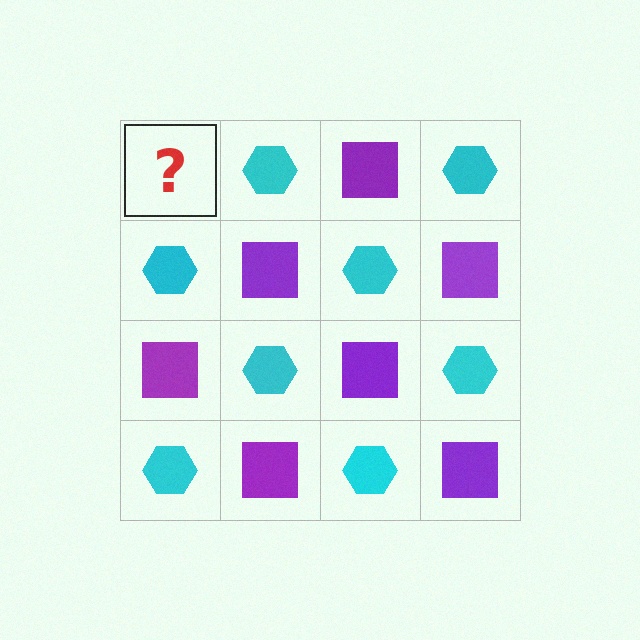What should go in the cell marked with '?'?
The missing cell should contain a purple square.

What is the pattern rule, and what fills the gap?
The rule is that it alternates purple square and cyan hexagon in a checkerboard pattern. The gap should be filled with a purple square.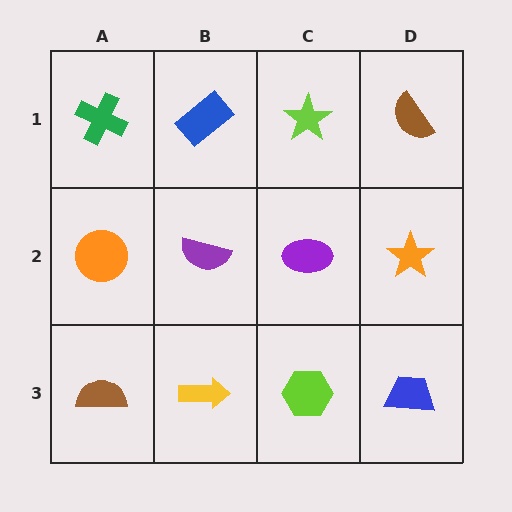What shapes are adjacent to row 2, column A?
A green cross (row 1, column A), a brown semicircle (row 3, column A), a purple semicircle (row 2, column B).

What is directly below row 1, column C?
A purple ellipse.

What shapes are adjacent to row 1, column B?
A purple semicircle (row 2, column B), a green cross (row 1, column A), a lime star (row 1, column C).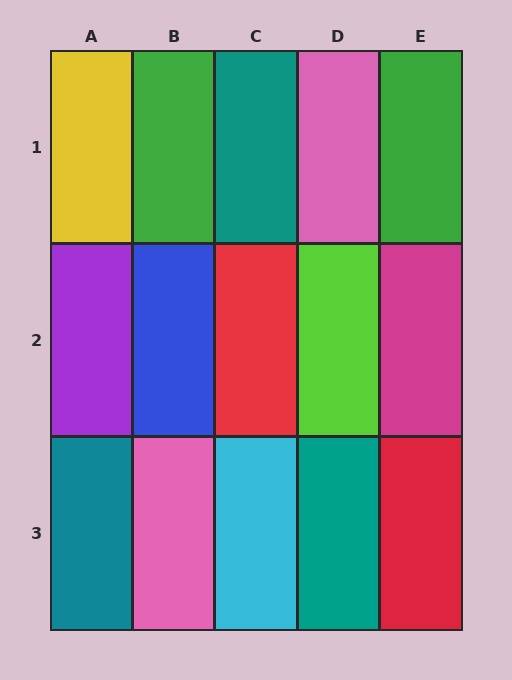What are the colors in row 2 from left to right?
Purple, blue, red, lime, magenta.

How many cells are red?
2 cells are red.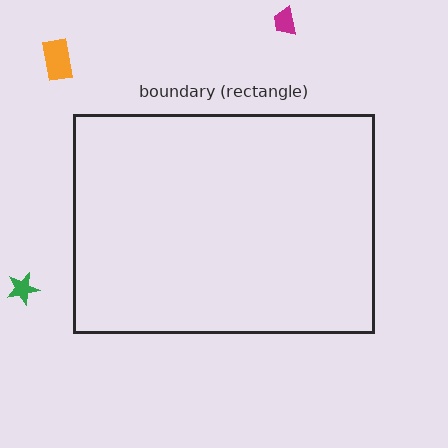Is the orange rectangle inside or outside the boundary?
Outside.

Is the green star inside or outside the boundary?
Outside.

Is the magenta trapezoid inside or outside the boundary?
Outside.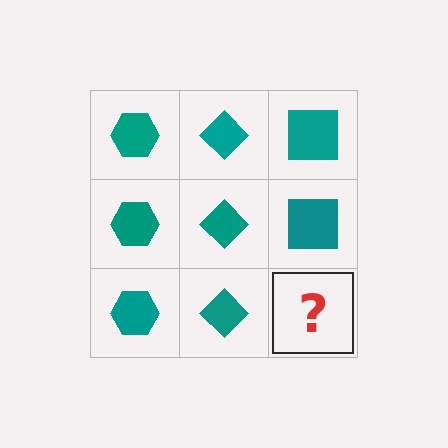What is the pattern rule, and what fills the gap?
The rule is that each column has a consistent shape. The gap should be filled with a teal square.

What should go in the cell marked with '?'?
The missing cell should contain a teal square.